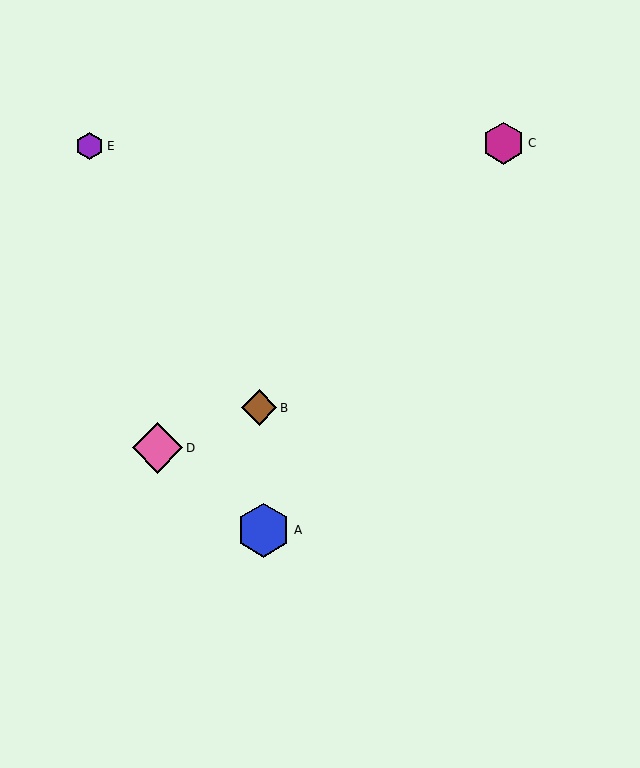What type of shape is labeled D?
Shape D is a pink diamond.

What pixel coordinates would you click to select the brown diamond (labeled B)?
Click at (259, 408) to select the brown diamond B.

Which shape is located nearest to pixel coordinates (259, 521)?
The blue hexagon (labeled A) at (264, 530) is nearest to that location.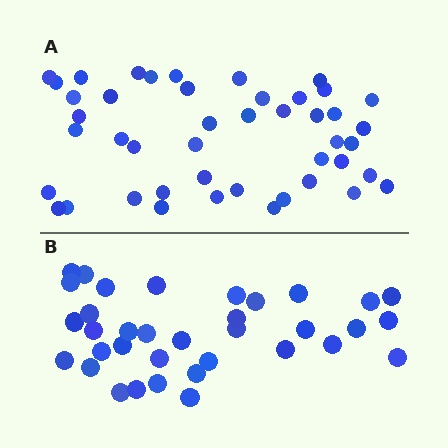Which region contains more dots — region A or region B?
Region A (the top region) has more dots.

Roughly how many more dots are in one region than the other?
Region A has roughly 10 or so more dots than region B.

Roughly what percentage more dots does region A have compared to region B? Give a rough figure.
About 30% more.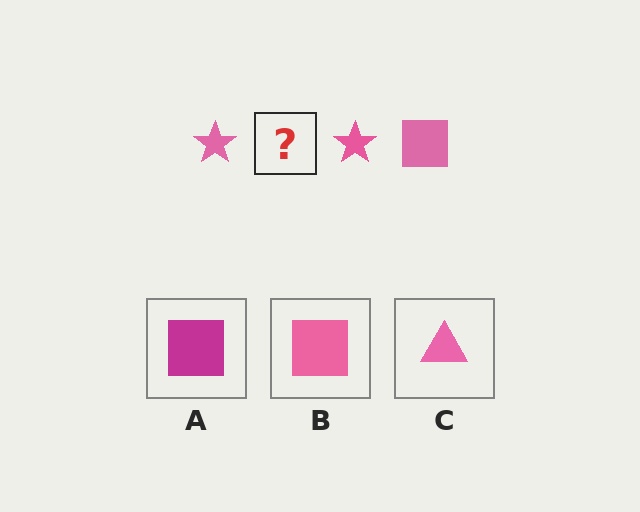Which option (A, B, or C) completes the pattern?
B.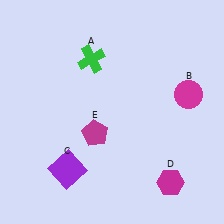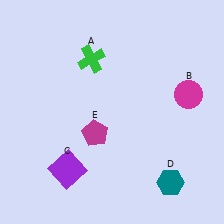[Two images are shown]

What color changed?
The hexagon (D) changed from magenta in Image 1 to teal in Image 2.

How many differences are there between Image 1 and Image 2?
There is 1 difference between the two images.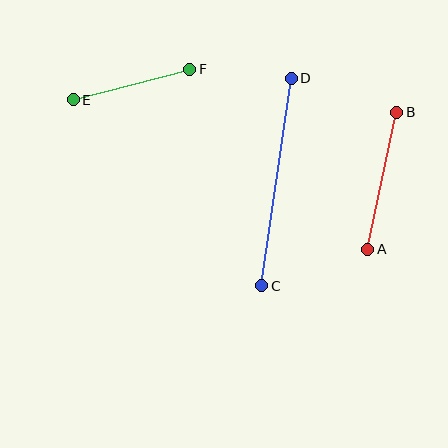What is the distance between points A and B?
The distance is approximately 140 pixels.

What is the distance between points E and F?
The distance is approximately 120 pixels.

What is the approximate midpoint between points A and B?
The midpoint is at approximately (382, 181) pixels.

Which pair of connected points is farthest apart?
Points C and D are farthest apart.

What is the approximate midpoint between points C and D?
The midpoint is at approximately (276, 182) pixels.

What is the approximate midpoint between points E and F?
The midpoint is at approximately (131, 85) pixels.